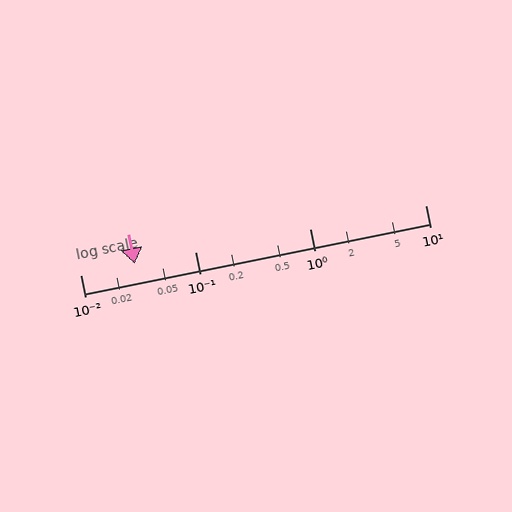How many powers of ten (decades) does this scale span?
The scale spans 3 decades, from 0.01 to 10.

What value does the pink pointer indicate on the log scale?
The pointer indicates approximately 0.03.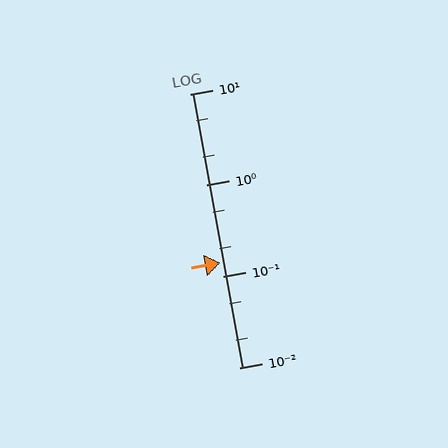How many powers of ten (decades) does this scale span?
The scale spans 3 decades, from 0.01 to 10.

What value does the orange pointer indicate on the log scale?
The pointer indicates approximately 0.14.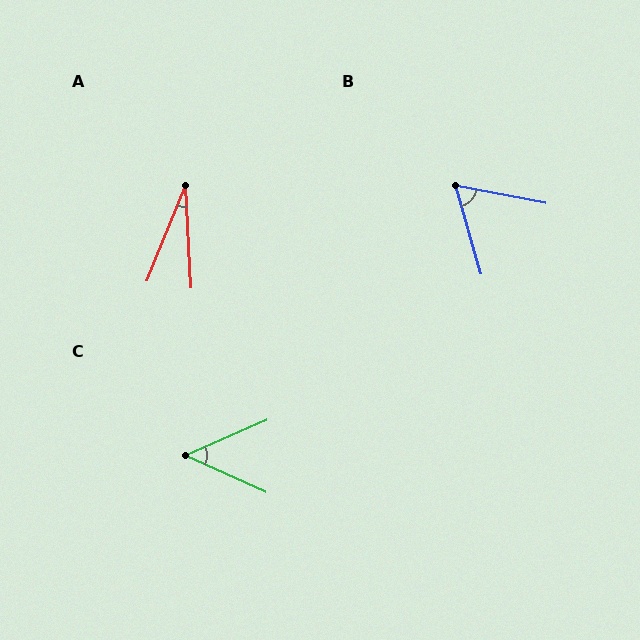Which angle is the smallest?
A, at approximately 25 degrees.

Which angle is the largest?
B, at approximately 63 degrees.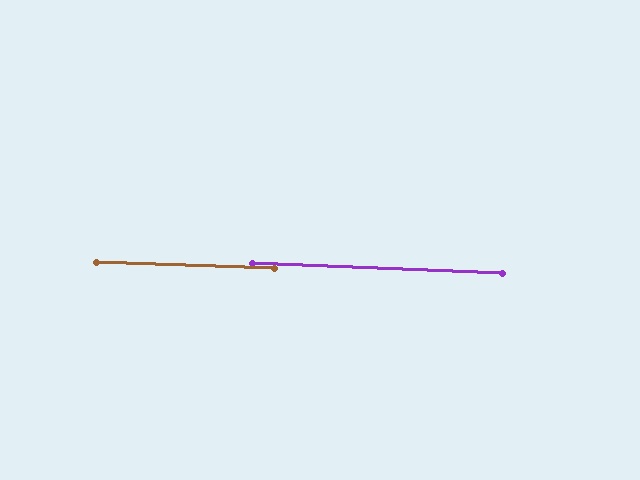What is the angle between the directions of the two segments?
Approximately 0 degrees.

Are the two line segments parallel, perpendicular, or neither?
Parallel — their directions differ by only 0.1°.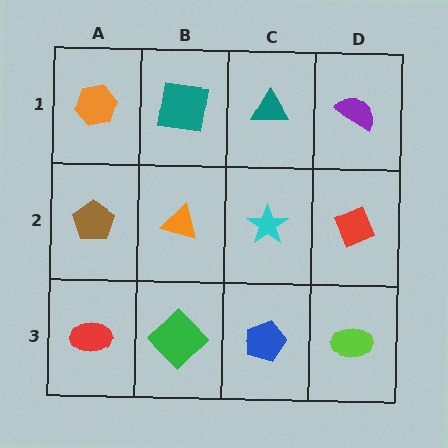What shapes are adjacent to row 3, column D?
A red diamond (row 2, column D), a blue pentagon (row 3, column C).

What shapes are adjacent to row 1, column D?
A red diamond (row 2, column D), a teal triangle (row 1, column C).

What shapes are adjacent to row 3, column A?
A brown pentagon (row 2, column A), a green diamond (row 3, column B).